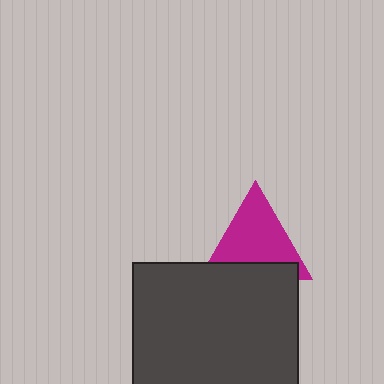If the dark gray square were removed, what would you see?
You would see the complete magenta triangle.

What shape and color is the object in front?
The object in front is a dark gray square.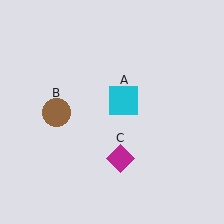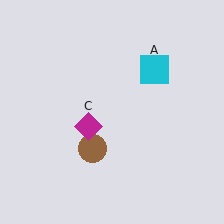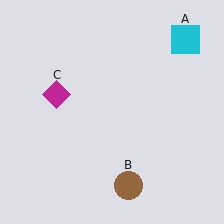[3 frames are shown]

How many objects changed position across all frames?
3 objects changed position: cyan square (object A), brown circle (object B), magenta diamond (object C).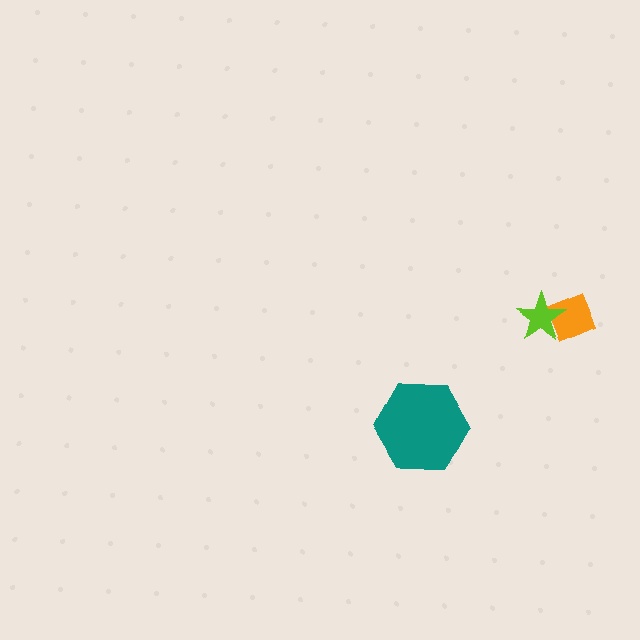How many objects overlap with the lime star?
1 object overlaps with the lime star.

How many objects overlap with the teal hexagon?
0 objects overlap with the teal hexagon.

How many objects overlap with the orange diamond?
1 object overlaps with the orange diamond.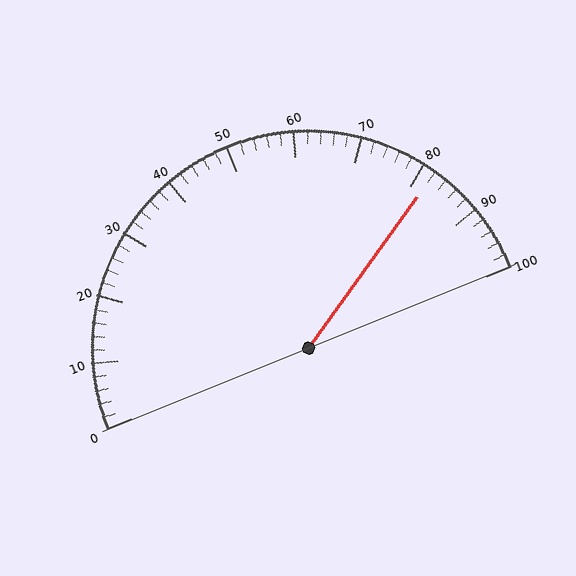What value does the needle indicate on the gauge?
The needle indicates approximately 82.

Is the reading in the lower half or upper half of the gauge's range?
The reading is in the upper half of the range (0 to 100).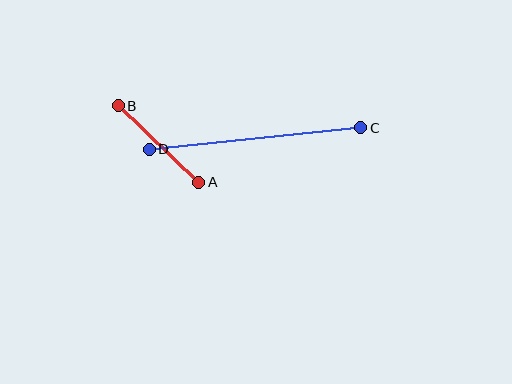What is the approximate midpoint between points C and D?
The midpoint is at approximately (255, 138) pixels.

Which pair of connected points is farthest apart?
Points C and D are farthest apart.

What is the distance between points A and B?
The distance is approximately 111 pixels.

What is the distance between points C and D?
The distance is approximately 212 pixels.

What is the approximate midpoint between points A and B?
The midpoint is at approximately (159, 144) pixels.